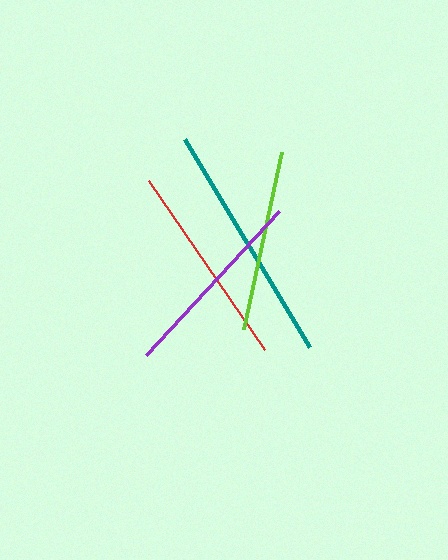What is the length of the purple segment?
The purple segment is approximately 196 pixels long.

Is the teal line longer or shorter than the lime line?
The teal line is longer than the lime line.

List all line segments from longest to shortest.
From longest to shortest: teal, red, purple, lime.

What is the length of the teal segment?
The teal segment is approximately 242 pixels long.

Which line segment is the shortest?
The lime line is the shortest at approximately 181 pixels.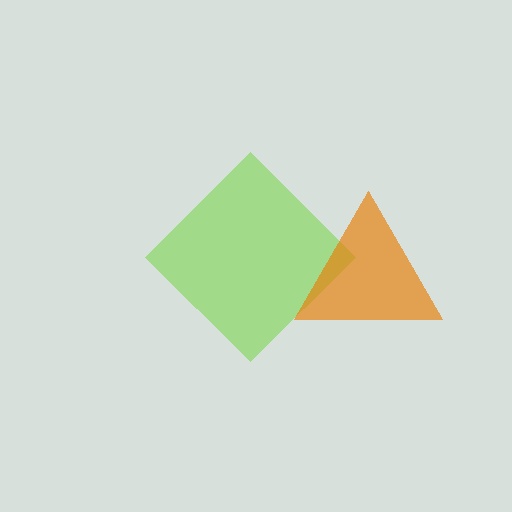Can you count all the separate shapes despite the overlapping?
Yes, there are 2 separate shapes.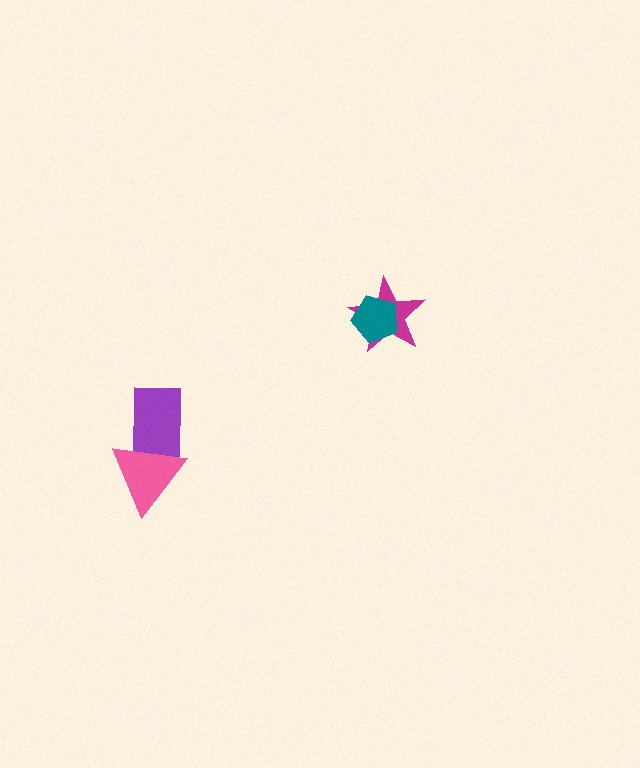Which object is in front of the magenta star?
The teal pentagon is in front of the magenta star.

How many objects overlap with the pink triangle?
1 object overlaps with the pink triangle.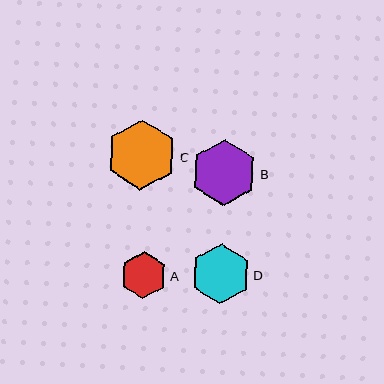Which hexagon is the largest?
Hexagon C is the largest with a size of approximately 70 pixels.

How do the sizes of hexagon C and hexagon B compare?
Hexagon C and hexagon B are approximately the same size.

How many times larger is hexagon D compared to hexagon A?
Hexagon D is approximately 1.3 times the size of hexagon A.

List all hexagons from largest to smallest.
From largest to smallest: C, B, D, A.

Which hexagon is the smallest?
Hexagon A is the smallest with a size of approximately 47 pixels.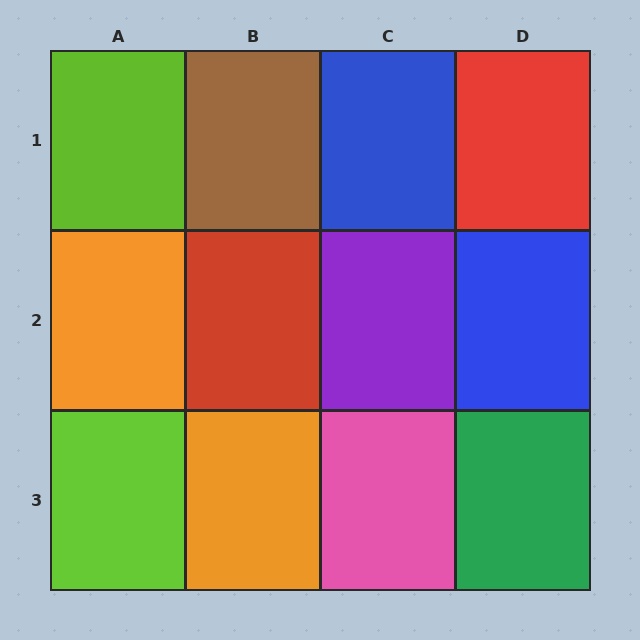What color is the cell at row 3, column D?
Green.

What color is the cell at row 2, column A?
Orange.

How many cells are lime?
2 cells are lime.